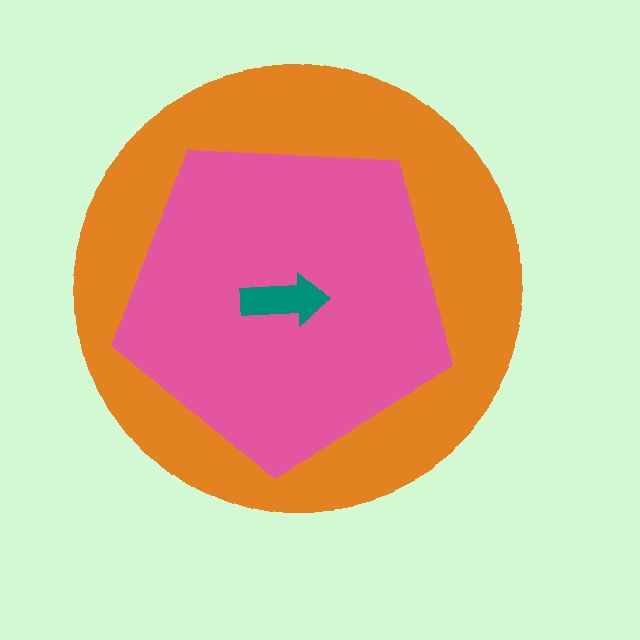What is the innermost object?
The teal arrow.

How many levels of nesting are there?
3.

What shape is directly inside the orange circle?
The pink pentagon.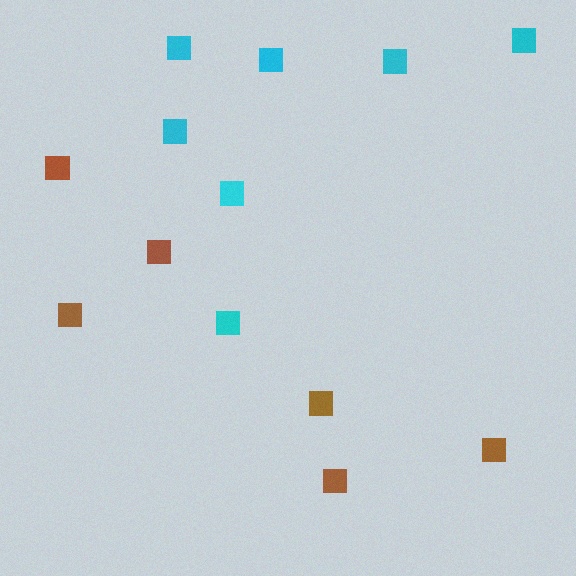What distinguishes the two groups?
There are 2 groups: one group of brown squares (6) and one group of cyan squares (7).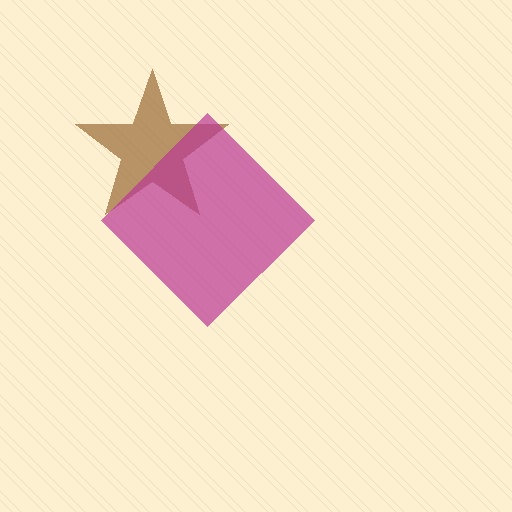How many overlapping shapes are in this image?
There are 2 overlapping shapes in the image.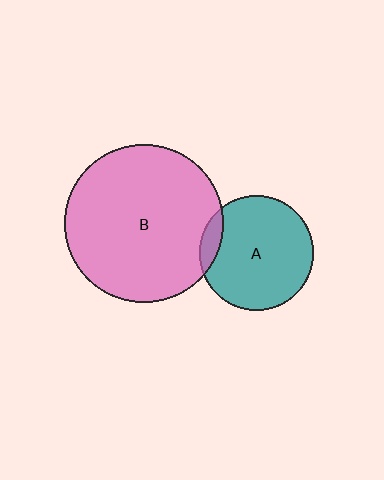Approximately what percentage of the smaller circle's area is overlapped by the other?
Approximately 10%.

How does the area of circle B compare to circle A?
Approximately 1.9 times.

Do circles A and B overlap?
Yes.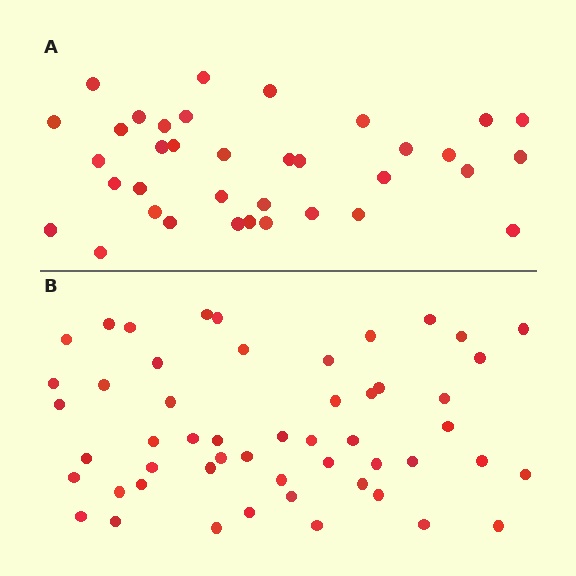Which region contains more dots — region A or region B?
Region B (the bottom region) has more dots.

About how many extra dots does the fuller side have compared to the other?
Region B has approximately 15 more dots than region A.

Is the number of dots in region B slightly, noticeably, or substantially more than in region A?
Region B has noticeably more, but not dramatically so. The ratio is roughly 1.4 to 1.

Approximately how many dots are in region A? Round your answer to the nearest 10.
About 40 dots. (The exact count is 36, which rounds to 40.)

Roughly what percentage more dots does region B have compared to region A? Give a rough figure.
About 45% more.